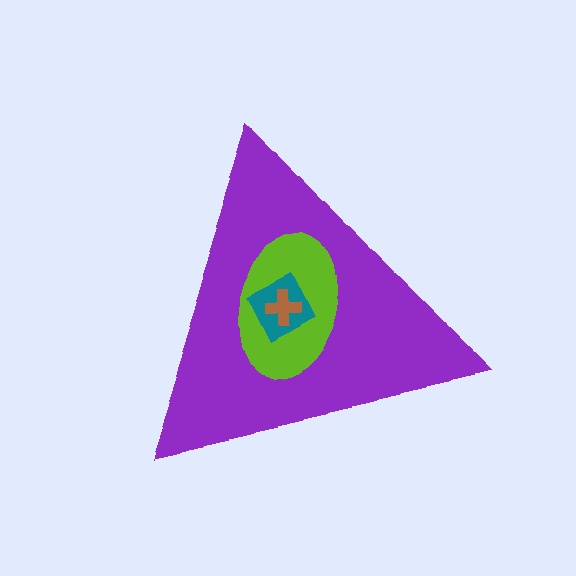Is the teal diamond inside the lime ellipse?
Yes.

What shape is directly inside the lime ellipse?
The teal diamond.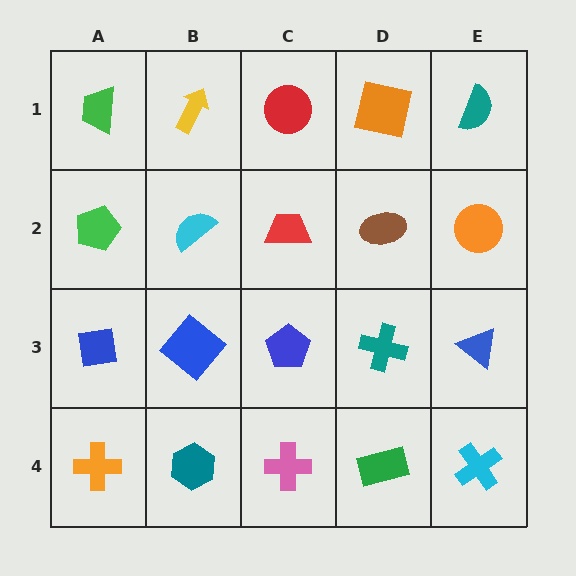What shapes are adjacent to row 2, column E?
A teal semicircle (row 1, column E), a blue triangle (row 3, column E), a brown ellipse (row 2, column D).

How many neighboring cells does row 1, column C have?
3.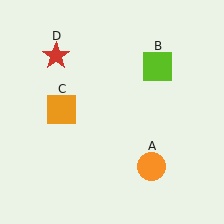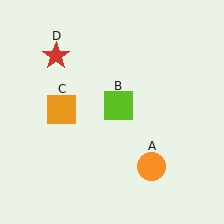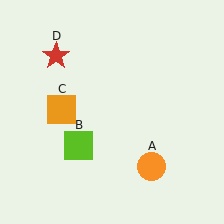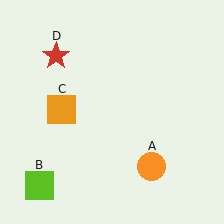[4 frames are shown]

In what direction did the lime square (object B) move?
The lime square (object B) moved down and to the left.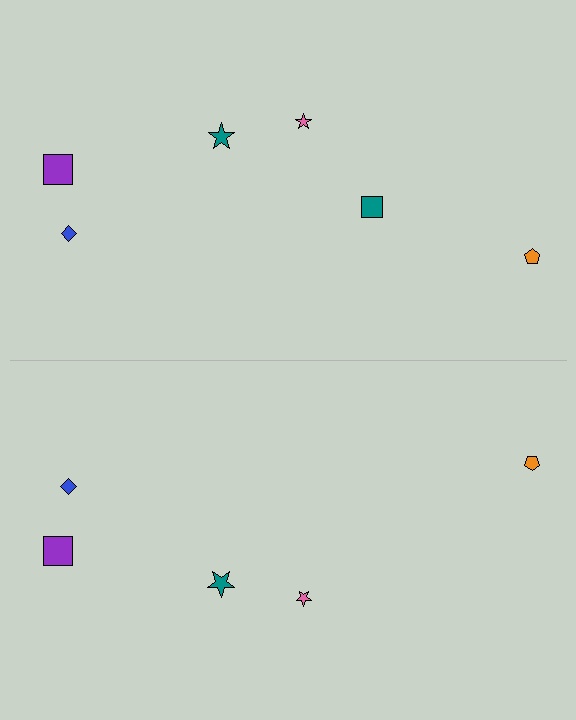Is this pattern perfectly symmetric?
No, the pattern is not perfectly symmetric. A teal square is missing from the bottom side.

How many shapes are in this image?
There are 11 shapes in this image.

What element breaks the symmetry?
A teal square is missing from the bottom side.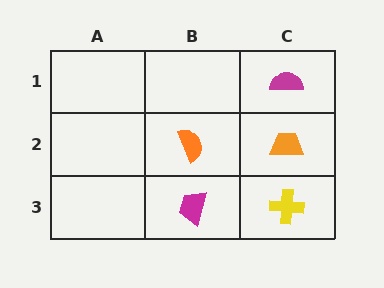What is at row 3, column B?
A magenta trapezoid.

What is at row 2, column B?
An orange semicircle.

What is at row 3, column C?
A yellow cross.